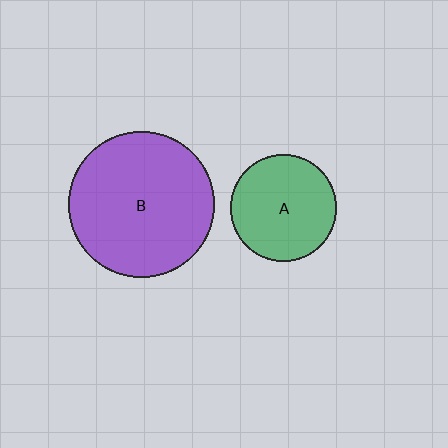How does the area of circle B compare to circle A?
Approximately 1.9 times.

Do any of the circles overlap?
No, none of the circles overlap.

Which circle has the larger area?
Circle B (purple).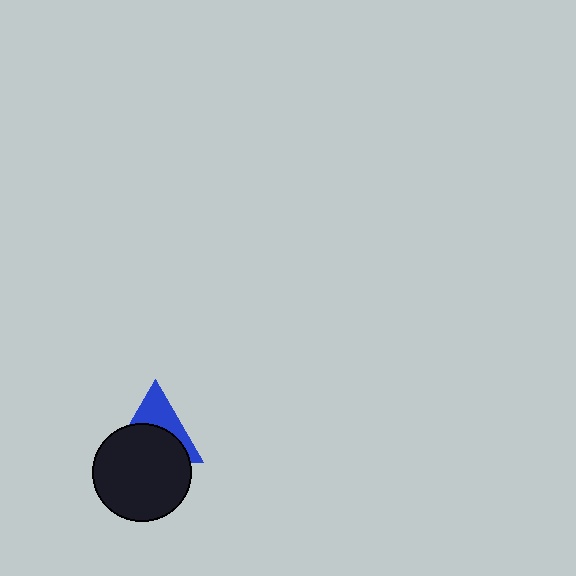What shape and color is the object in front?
The object in front is a black circle.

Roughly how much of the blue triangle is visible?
A small part of it is visible (roughly 41%).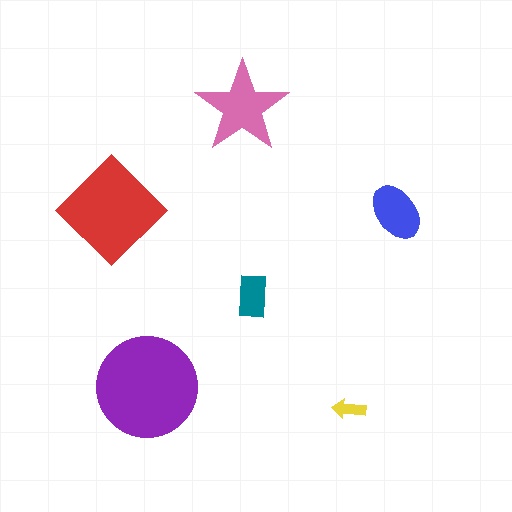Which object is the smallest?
The yellow arrow.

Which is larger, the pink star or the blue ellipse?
The pink star.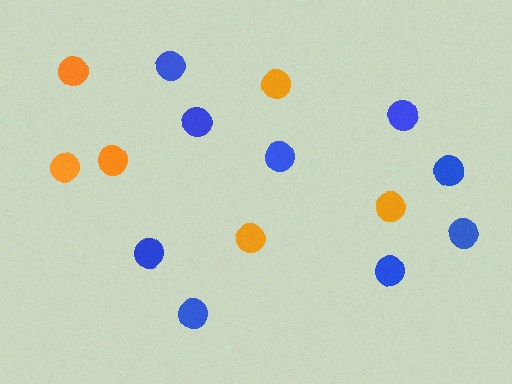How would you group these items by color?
There are 2 groups: one group of orange circles (6) and one group of blue circles (9).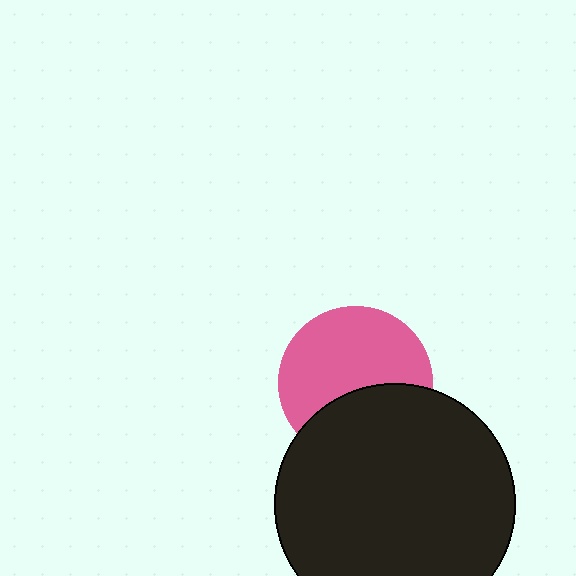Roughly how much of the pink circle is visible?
About half of it is visible (roughly 62%).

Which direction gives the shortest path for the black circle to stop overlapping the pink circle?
Moving down gives the shortest separation.